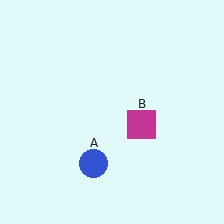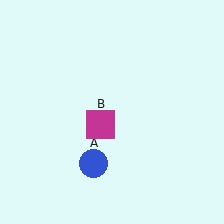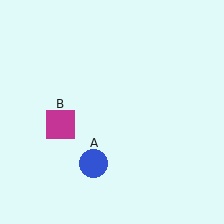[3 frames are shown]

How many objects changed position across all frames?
1 object changed position: magenta square (object B).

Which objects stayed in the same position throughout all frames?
Blue circle (object A) remained stationary.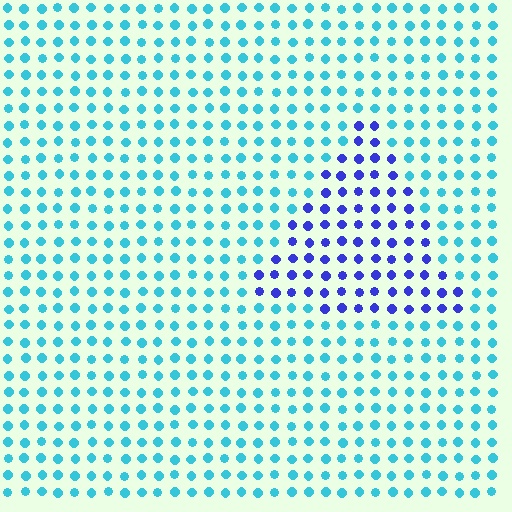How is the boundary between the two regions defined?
The boundary is defined purely by a slight shift in hue (about 52 degrees). Spacing, size, and orientation are identical on both sides.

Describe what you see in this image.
The image is filled with small cyan elements in a uniform arrangement. A triangle-shaped region is visible where the elements are tinted to a slightly different hue, forming a subtle color boundary.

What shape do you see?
I see a triangle.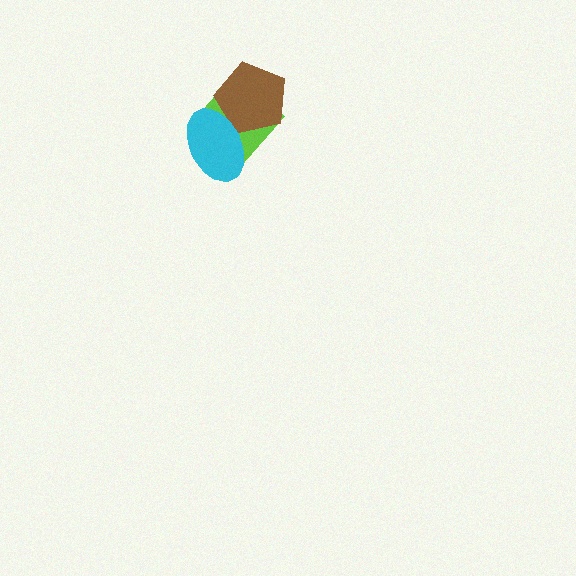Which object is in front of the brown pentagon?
The cyan ellipse is in front of the brown pentagon.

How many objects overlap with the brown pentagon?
2 objects overlap with the brown pentagon.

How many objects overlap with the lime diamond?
2 objects overlap with the lime diamond.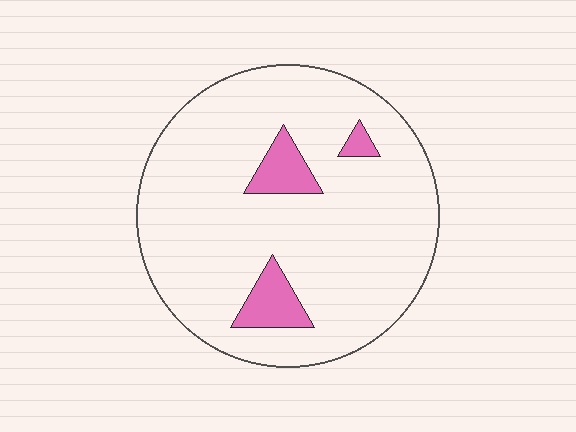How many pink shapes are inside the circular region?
3.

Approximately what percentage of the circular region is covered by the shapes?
Approximately 10%.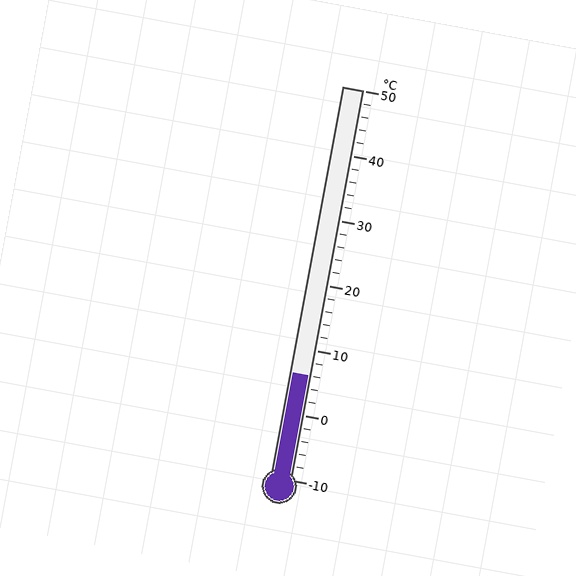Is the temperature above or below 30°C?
The temperature is below 30°C.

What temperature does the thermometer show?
The thermometer shows approximately 6°C.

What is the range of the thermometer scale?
The thermometer scale ranges from -10°C to 50°C.